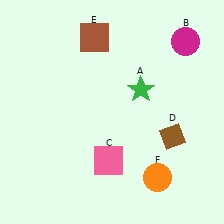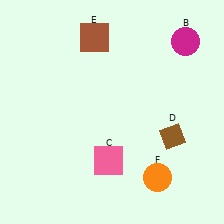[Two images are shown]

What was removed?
The green star (A) was removed in Image 2.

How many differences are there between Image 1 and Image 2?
There is 1 difference between the two images.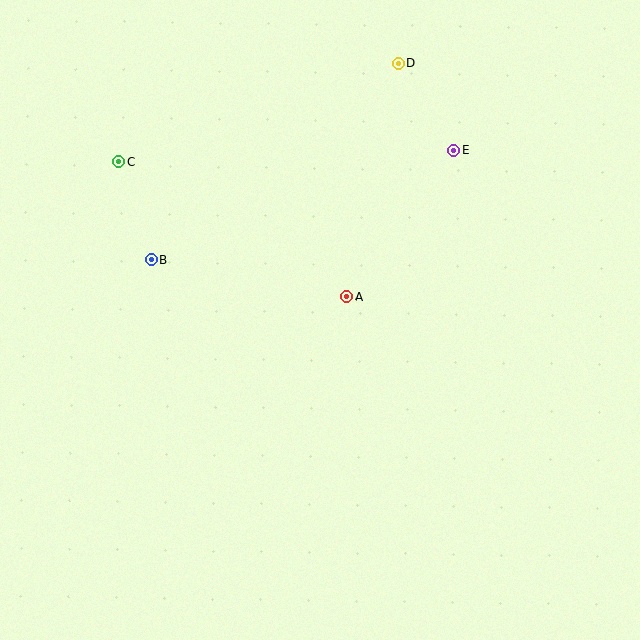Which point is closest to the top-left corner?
Point C is closest to the top-left corner.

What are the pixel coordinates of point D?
Point D is at (398, 63).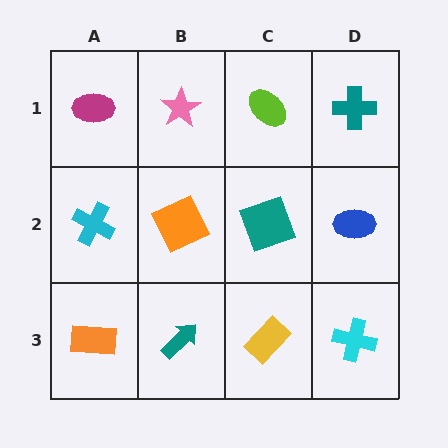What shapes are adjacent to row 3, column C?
A teal square (row 2, column C), a teal arrow (row 3, column B), a cyan cross (row 3, column D).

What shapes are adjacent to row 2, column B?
A pink star (row 1, column B), a teal arrow (row 3, column B), a cyan cross (row 2, column A), a teal square (row 2, column C).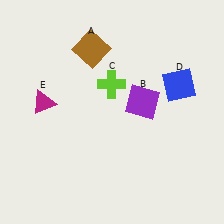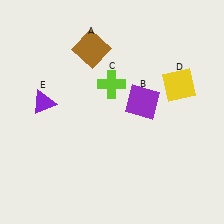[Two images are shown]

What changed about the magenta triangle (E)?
In Image 1, E is magenta. In Image 2, it changed to purple.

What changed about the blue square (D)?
In Image 1, D is blue. In Image 2, it changed to yellow.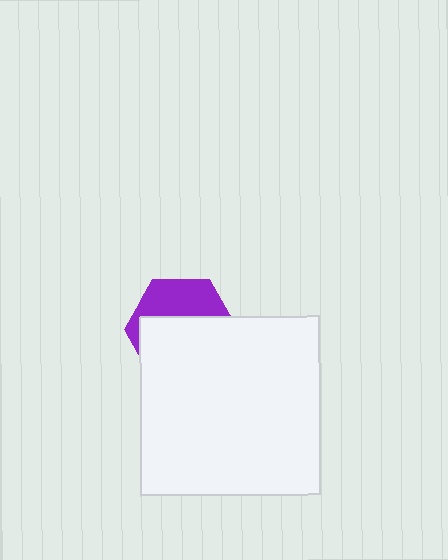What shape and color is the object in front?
The object in front is a white square.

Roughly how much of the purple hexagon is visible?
A small part of it is visible (roughly 37%).